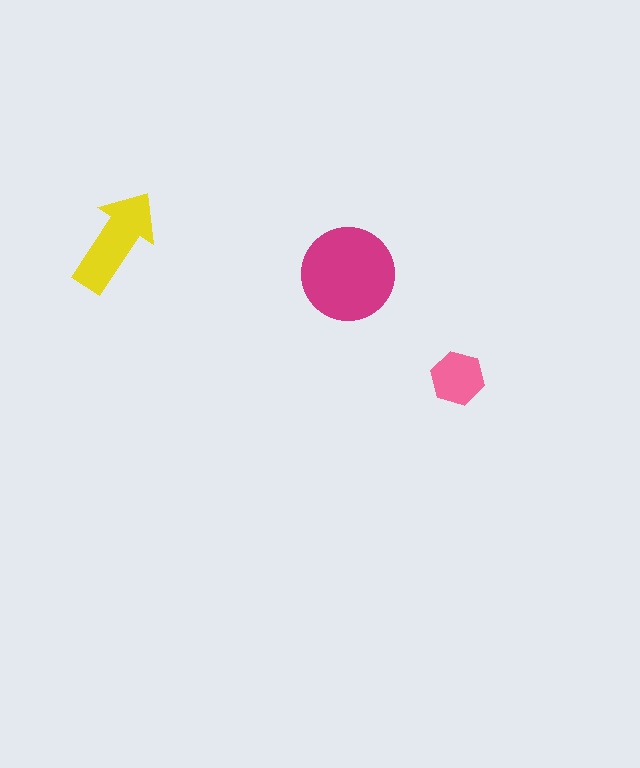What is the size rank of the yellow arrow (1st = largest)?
2nd.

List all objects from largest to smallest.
The magenta circle, the yellow arrow, the pink hexagon.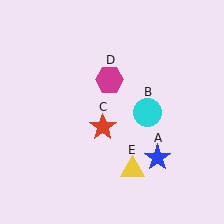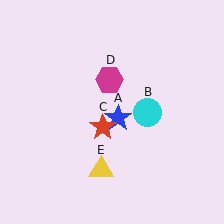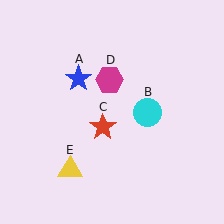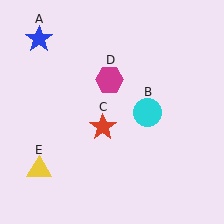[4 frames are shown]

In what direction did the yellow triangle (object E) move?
The yellow triangle (object E) moved left.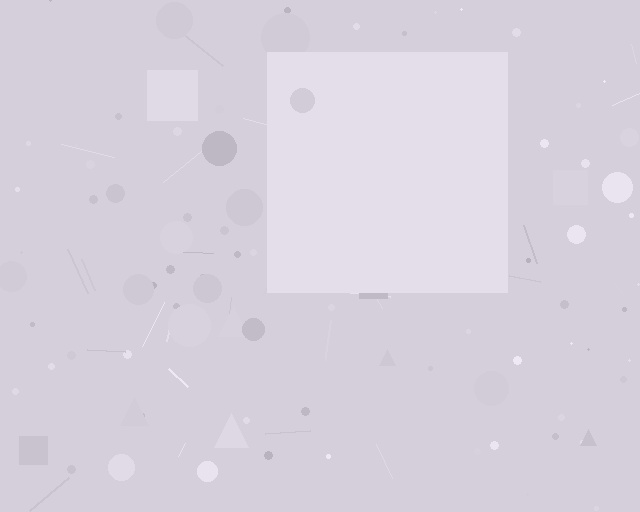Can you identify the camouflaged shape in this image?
The camouflaged shape is a square.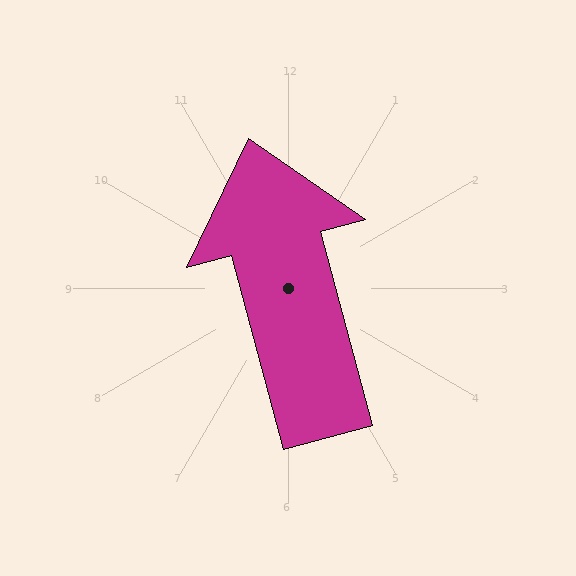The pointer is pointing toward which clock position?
Roughly 12 o'clock.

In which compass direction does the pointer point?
North.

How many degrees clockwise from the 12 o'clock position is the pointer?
Approximately 345 degrees.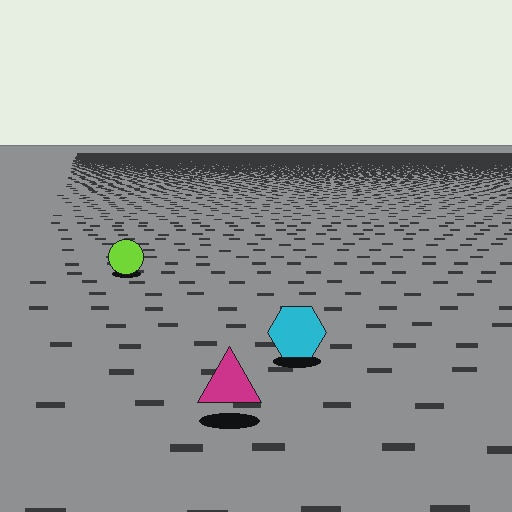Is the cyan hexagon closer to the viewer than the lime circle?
Yes. The cyan hexagon is closer — you can tell from the texture gradient: the ground texture is coarser near it.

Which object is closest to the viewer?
The magenta triangle is closest. The texture marks near it are larger and more spread out.